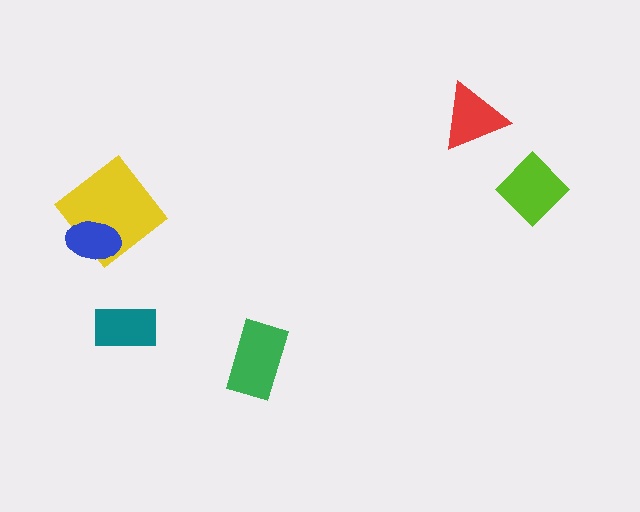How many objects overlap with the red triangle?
0 objects overlap with the red triangle.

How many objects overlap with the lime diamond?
0 objects overlap with the lime diamond.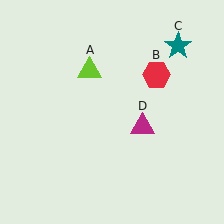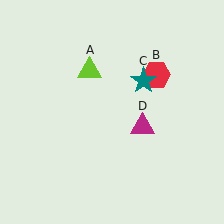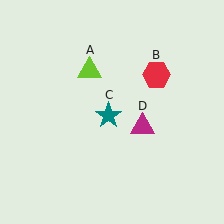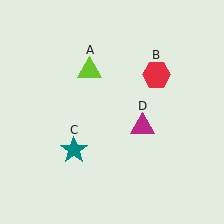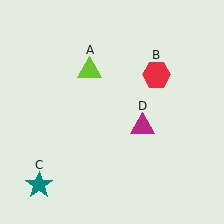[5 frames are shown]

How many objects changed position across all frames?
1 object changed position: teal star (object C).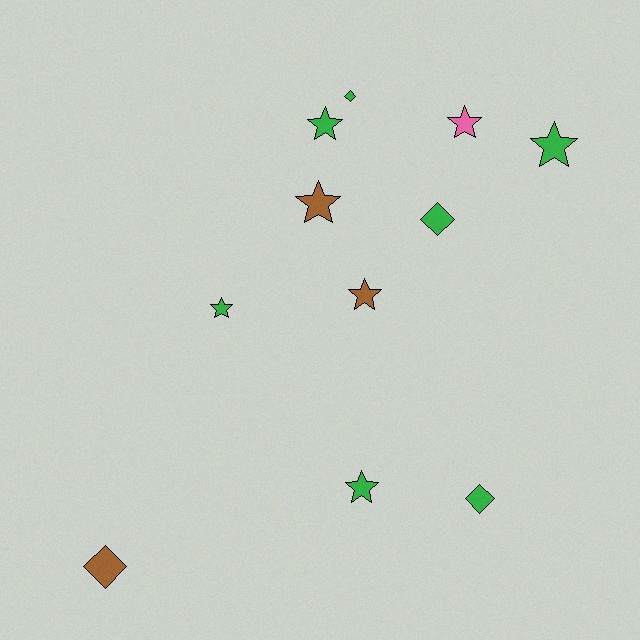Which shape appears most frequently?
Star, with 7 objects.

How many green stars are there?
There are 4 green stars.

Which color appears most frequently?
Green, with 7 objects.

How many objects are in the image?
There are 11 objects.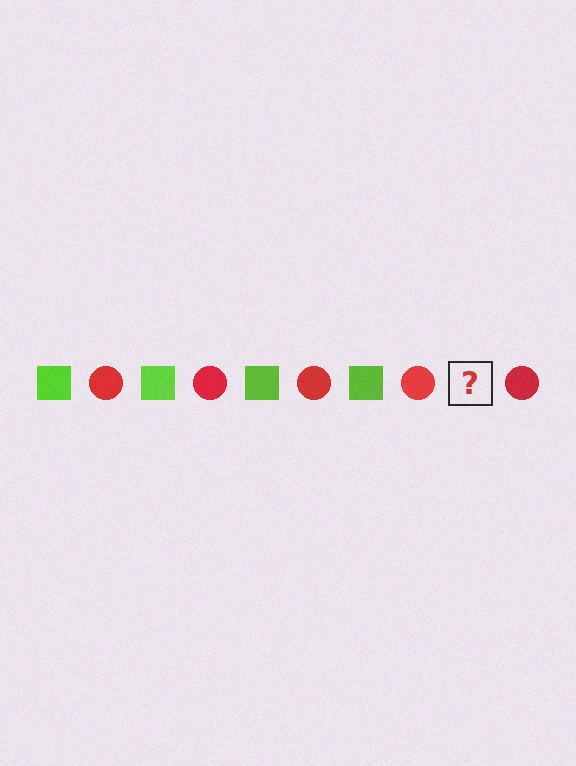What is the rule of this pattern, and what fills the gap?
The rule is that the pattern alternates between lime square and red circle. The gap should be filled with a lime square.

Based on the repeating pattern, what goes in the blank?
The blank should be a lime square.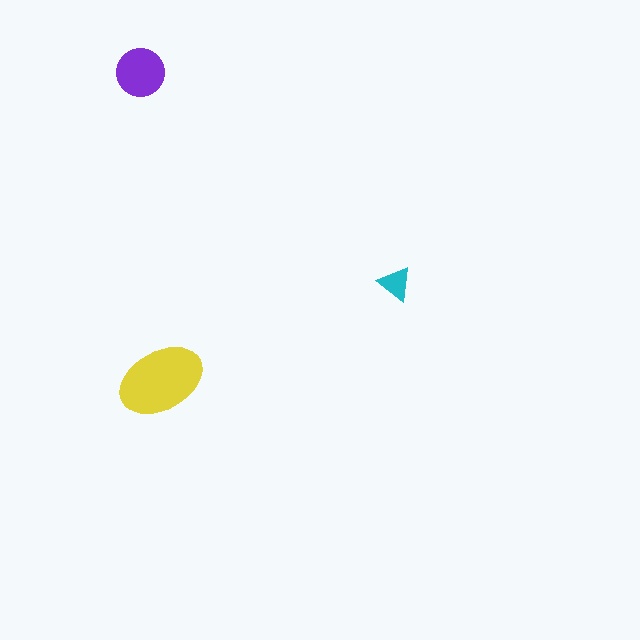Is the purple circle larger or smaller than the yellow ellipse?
Smaller.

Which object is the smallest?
The cyan triangle.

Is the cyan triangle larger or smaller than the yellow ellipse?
Smaller.